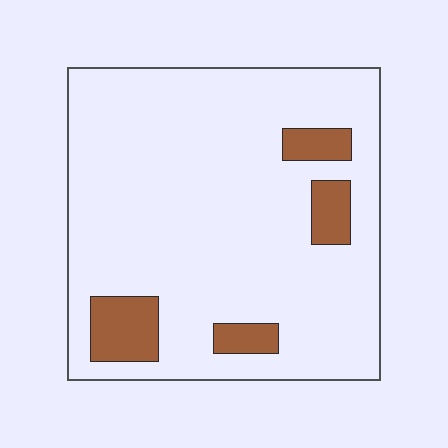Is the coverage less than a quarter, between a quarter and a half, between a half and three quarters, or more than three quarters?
Less than a quarter.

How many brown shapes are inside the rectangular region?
4.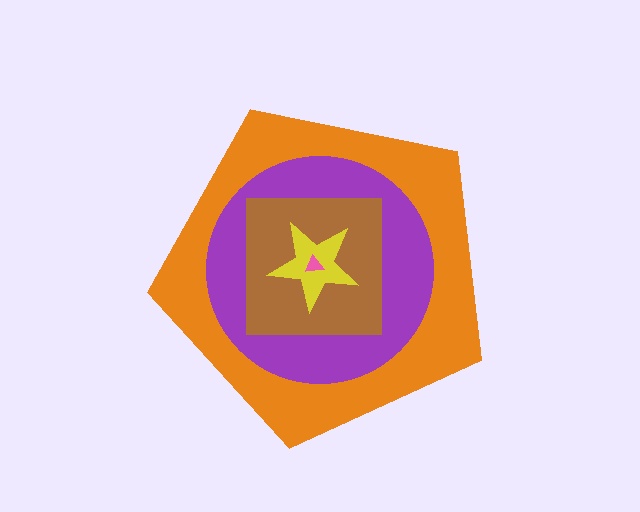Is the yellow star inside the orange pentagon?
Yes.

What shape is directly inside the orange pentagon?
The purple circle.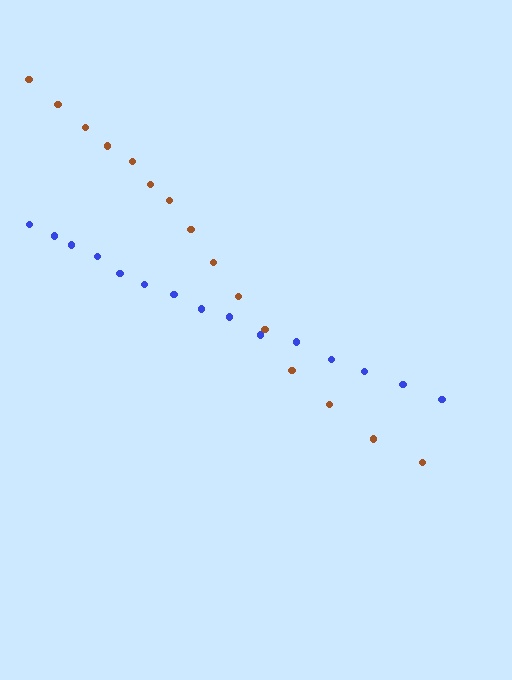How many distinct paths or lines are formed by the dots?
There are 2 distinct paths.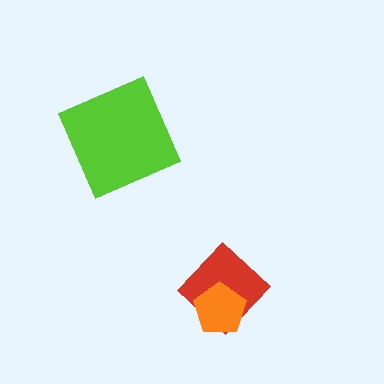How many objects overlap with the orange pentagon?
1 object overlaps with the orange pentagon.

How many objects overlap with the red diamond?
1 object overlaps with the red diamond.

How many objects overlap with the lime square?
0 objects overlap with the lime square.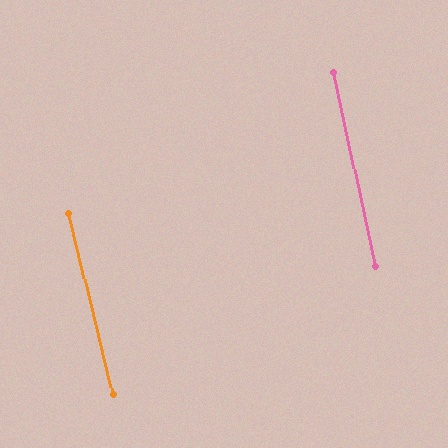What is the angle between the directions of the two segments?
Approximately 1 degree.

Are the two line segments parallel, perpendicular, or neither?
Parallel — their directions differ by only 1.2°.